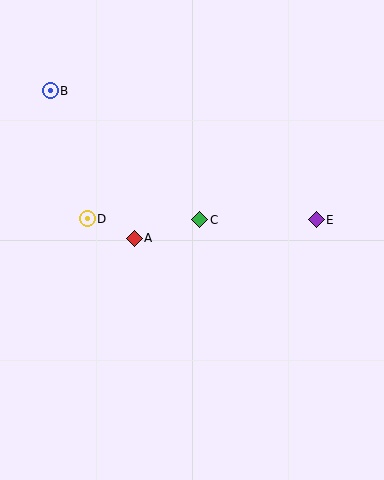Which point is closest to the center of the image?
Point C at (200, 220) is closest to the center.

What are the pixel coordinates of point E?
Point E is at (316, 220).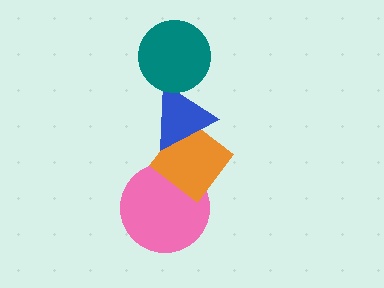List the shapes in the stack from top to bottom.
From top to bottom: the teal circle, the blue triangle, the orange diamond, the pink circle.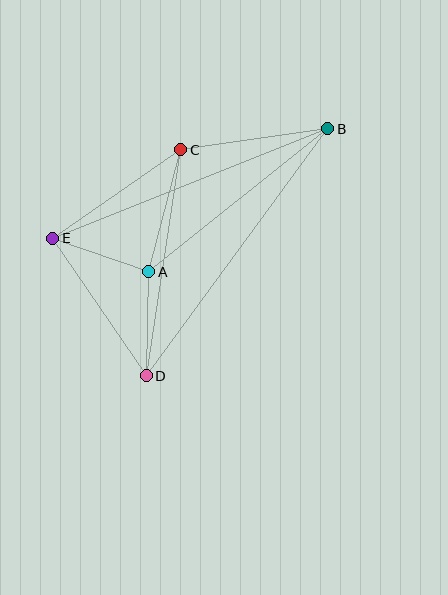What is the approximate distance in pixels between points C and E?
The distance between C and E is approximately 156 pixels.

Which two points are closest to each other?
Points A and E are closest to each other.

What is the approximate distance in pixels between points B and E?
The distance between B and E is approximately 296 pixels.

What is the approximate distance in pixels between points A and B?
The distance between A and B is approximately 229 pixels.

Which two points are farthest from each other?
Points B and D are farthest from each other.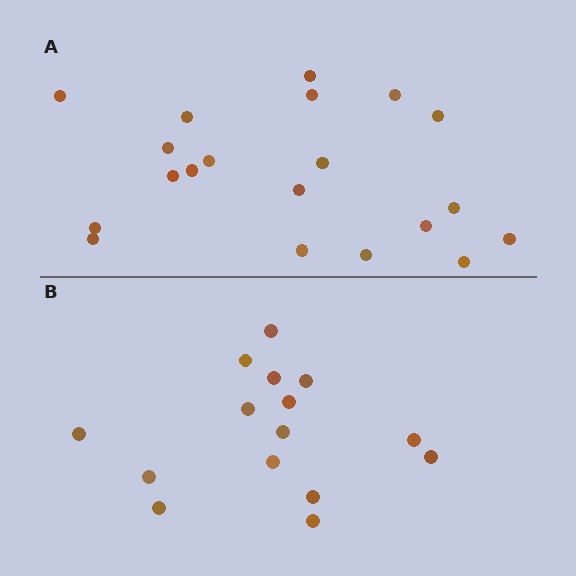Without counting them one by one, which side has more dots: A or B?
Region A (the top region) has more dots.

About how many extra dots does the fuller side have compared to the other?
Region A has about 5 more dots than region B.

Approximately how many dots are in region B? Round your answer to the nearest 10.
About 20 dots. (The exact count is 15, which rounds to 20.)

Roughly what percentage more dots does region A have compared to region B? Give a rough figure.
About 35% more.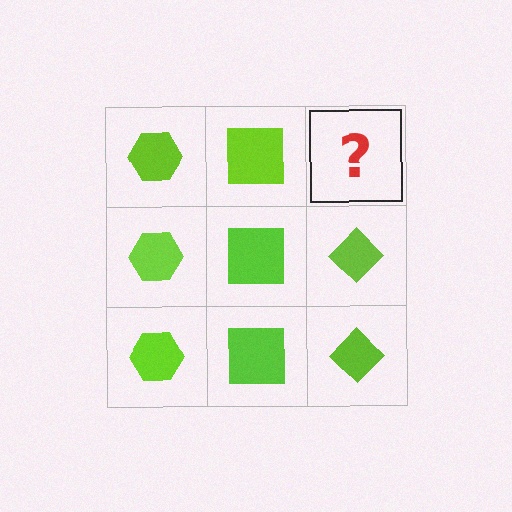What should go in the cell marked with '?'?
The missing cell should contain a lime diamond.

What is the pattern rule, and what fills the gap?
The rule is that each column has a consistent shape. The gap should be filled with a lime diamond.